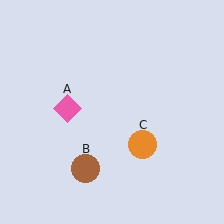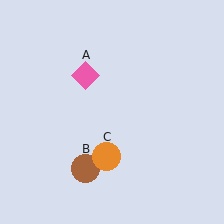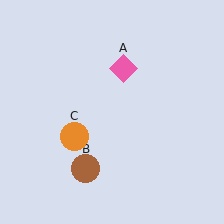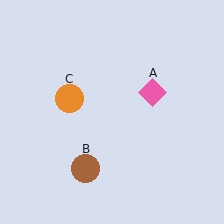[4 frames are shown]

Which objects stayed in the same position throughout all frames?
Brown circle (object B) remained stationary.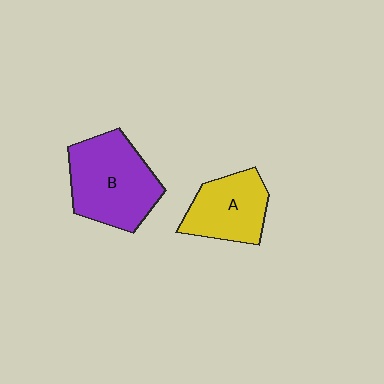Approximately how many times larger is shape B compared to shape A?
Approximately 1.4 times.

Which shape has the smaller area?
Shape A (yellow).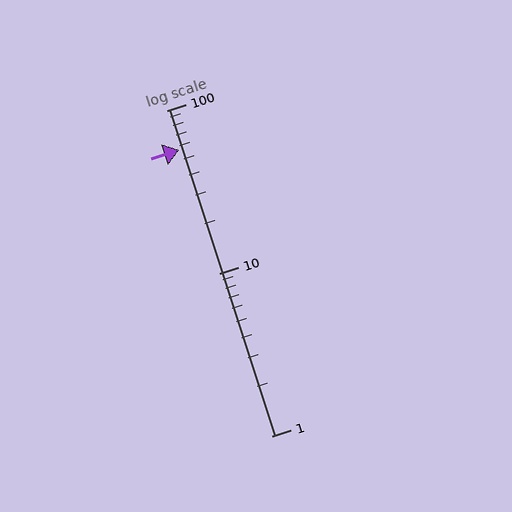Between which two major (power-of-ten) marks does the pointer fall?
The pointer is between 10 and 100.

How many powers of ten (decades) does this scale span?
The scale spans 2 decades, from 1 to 100.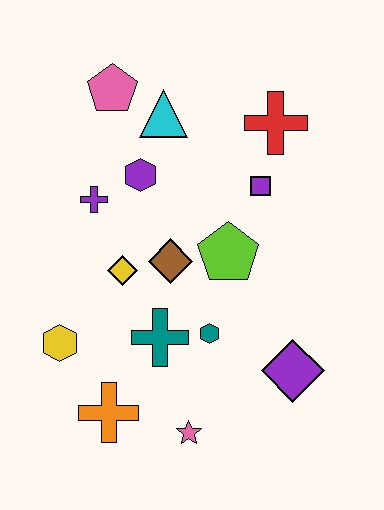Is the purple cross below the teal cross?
No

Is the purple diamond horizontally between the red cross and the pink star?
No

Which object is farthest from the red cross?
The orange cross is farthest from the red cross.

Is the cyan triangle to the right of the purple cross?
Yes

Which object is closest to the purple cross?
The purple hexagon is closest to the purple cross.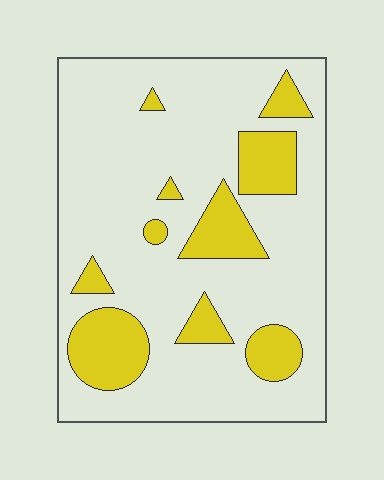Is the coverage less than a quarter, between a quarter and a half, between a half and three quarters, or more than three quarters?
Less than a quarter.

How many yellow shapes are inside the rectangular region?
10.